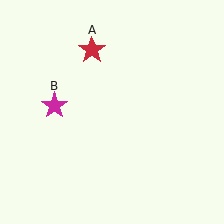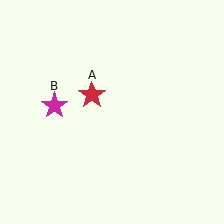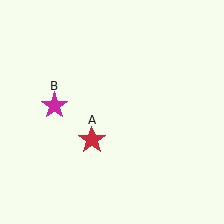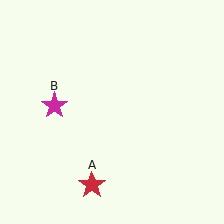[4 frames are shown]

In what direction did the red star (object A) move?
The red star (object A) moved down.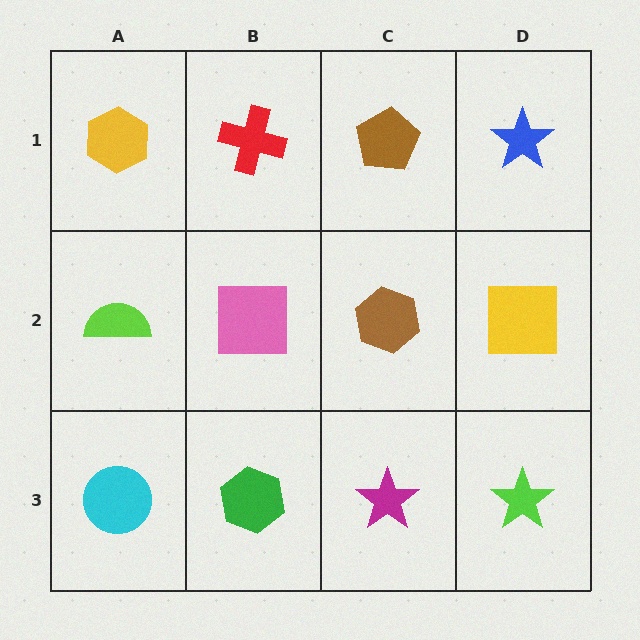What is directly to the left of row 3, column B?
A cyan circle.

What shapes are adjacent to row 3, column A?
A lime semicircle (row 2, column A), a green hexagon (row 3, column B).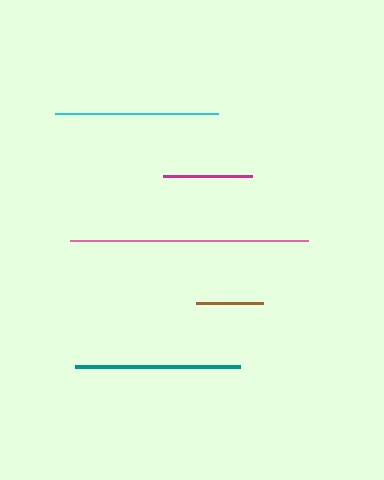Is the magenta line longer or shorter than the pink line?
The pink line is longer than the magenta line.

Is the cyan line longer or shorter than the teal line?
The teal line is longer than the cyan line.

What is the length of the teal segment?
The teal segment is approximately 165 pixels long.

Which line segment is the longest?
The pink line is the longest at approximately 239 pixels.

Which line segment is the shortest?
The brown line is the shortest at approximately 67 pixels.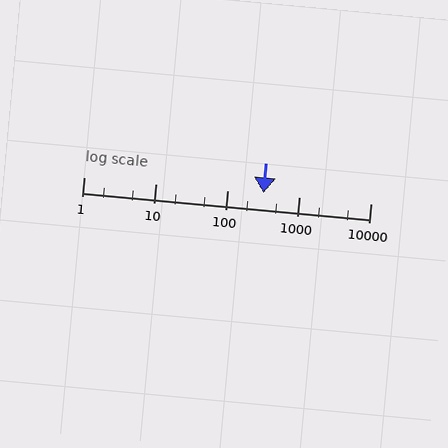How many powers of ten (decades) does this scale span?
The scale spans 4 decades, from 1 to 10000.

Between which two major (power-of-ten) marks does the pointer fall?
The pointer is between 100 and 1000.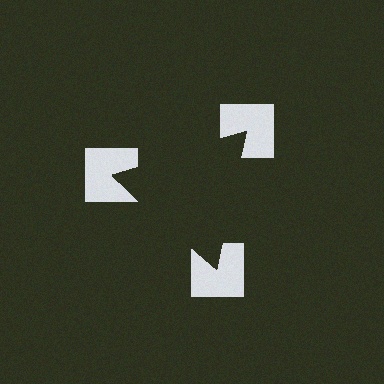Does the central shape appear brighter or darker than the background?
It typically appears slightly darker than the background, even though no actual brightness change is drawn.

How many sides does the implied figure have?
3 sides.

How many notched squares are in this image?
There are 3 — one at each vertex of the illusory triangle.